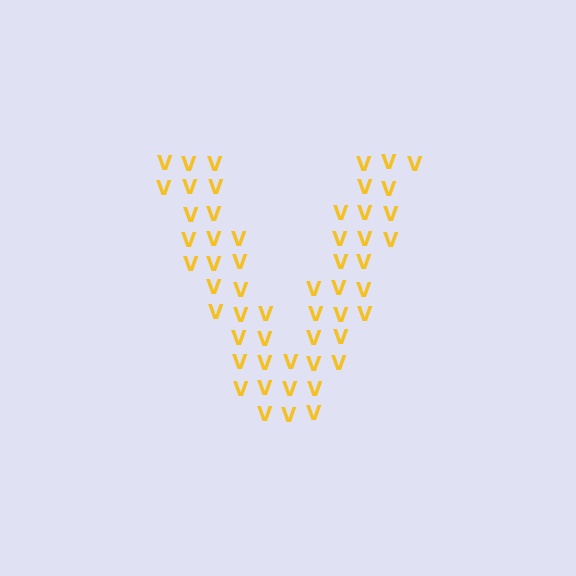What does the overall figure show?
The overall figure shows the letter V.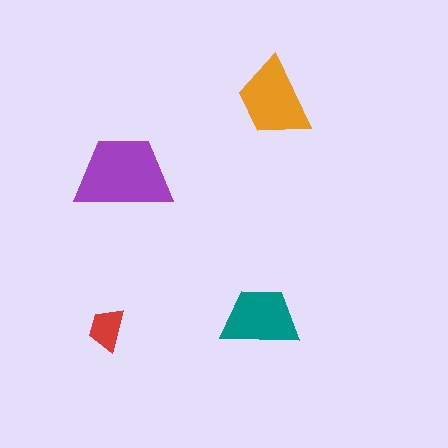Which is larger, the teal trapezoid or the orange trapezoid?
The orange one.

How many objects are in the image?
There are 4 objects in the image.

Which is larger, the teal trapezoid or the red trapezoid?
The teal one.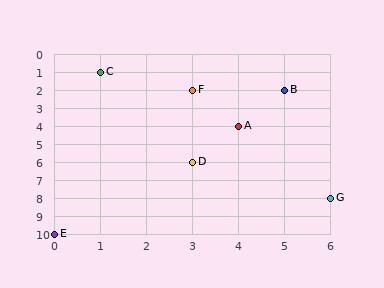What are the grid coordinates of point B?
Point B is at grid coordinates (5, 2).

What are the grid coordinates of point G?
Point G is at grid coordinates (6, 8).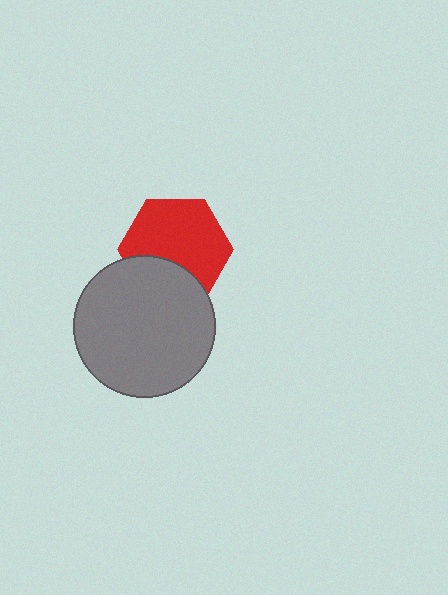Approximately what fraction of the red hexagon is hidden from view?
Roughly 30% of the red hexagon is hidden behind the gray circle.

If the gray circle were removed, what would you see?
You would see the complete red hexagon.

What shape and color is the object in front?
The object in front is a gray circle.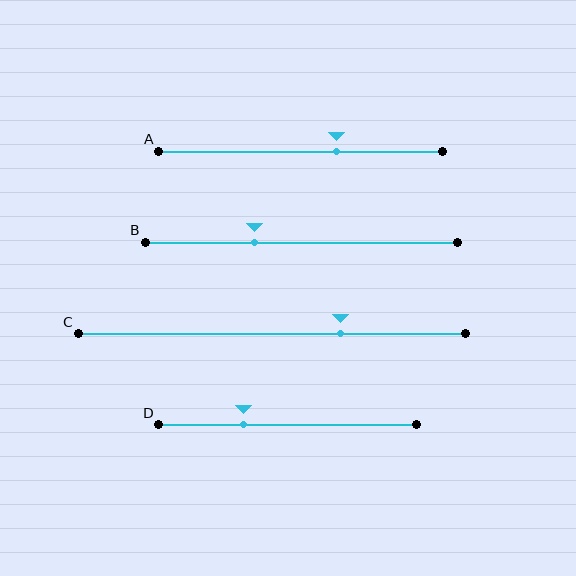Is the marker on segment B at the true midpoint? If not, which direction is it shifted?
No, the marker on segment B is shifted to the left by about 15% of the segment length.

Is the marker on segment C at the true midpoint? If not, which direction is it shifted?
No, the marker on segment C is shifted to the right by about 18% of the segment length.